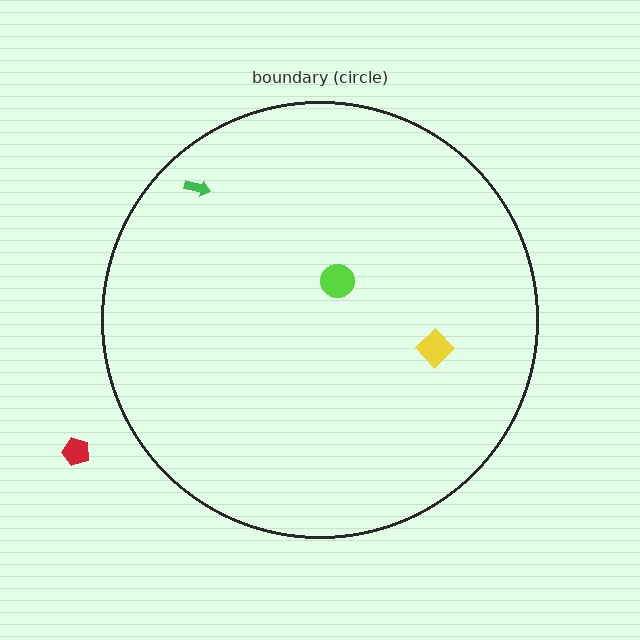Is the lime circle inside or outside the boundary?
Inside.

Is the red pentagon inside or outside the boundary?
Outside.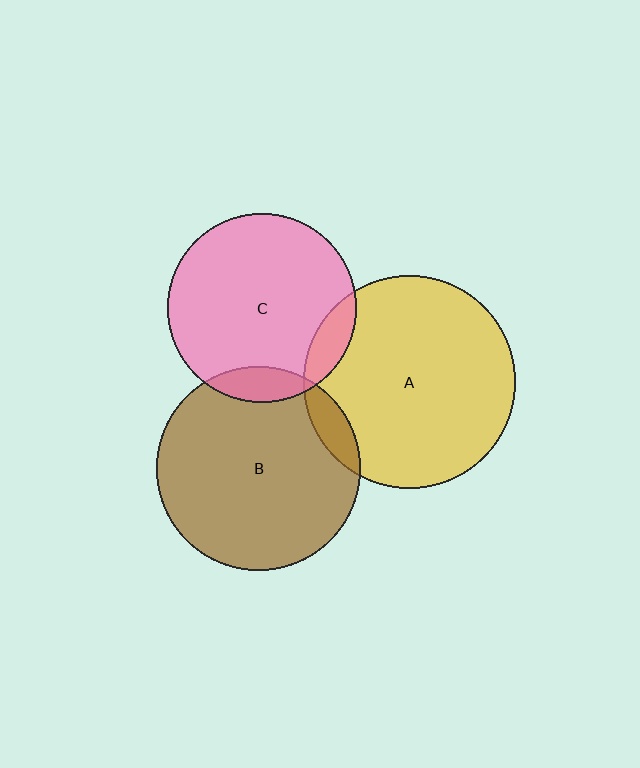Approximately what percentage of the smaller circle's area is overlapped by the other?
Approximately 10%.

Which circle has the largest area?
Circle A (yellow).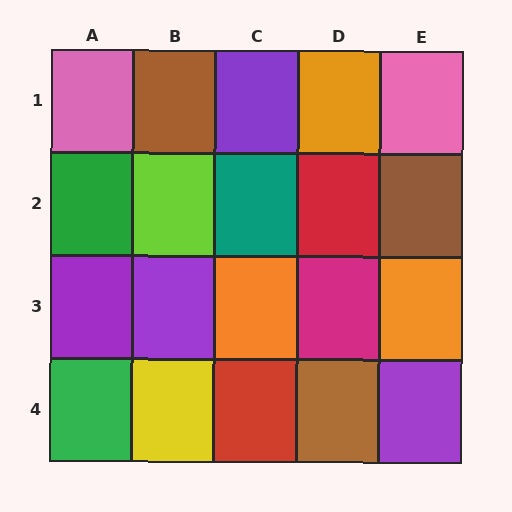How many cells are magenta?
1 cell is magenta.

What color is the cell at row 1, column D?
Orange.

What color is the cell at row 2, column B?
Lime.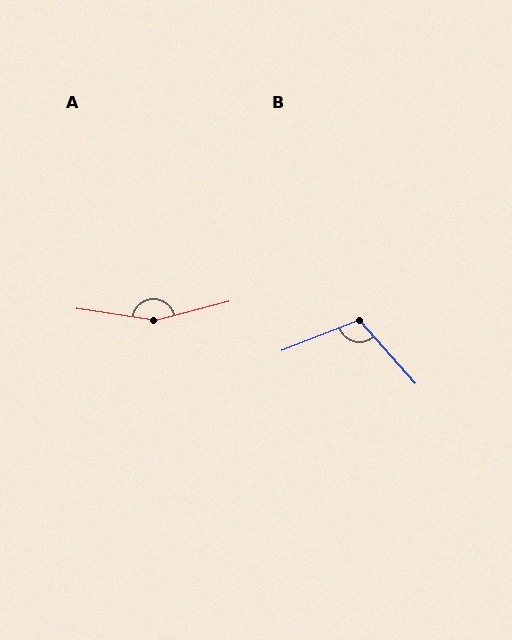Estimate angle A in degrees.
Approximately 157 degrees.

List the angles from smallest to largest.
B (110°), A (157°).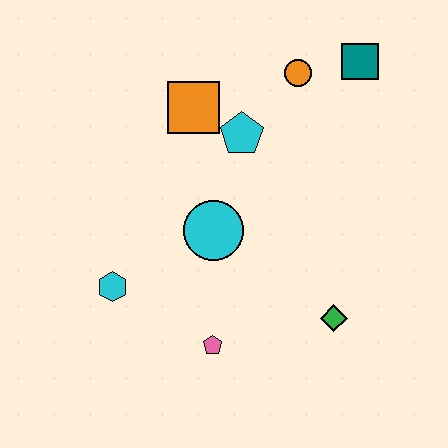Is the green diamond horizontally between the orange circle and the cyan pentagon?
No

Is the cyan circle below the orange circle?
Yes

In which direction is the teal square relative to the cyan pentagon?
The teal square is to the right of the cyan pentagon.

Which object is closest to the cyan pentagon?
The orange square is closest to the cyan pentagon.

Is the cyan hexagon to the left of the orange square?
Yes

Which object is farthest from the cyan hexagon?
The teal square is farthest from the cyan hexagon.